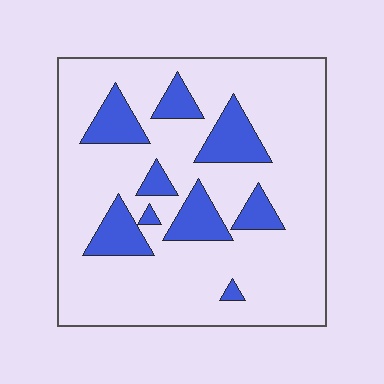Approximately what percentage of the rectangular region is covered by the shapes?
Approximately 20%.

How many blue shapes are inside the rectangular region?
9.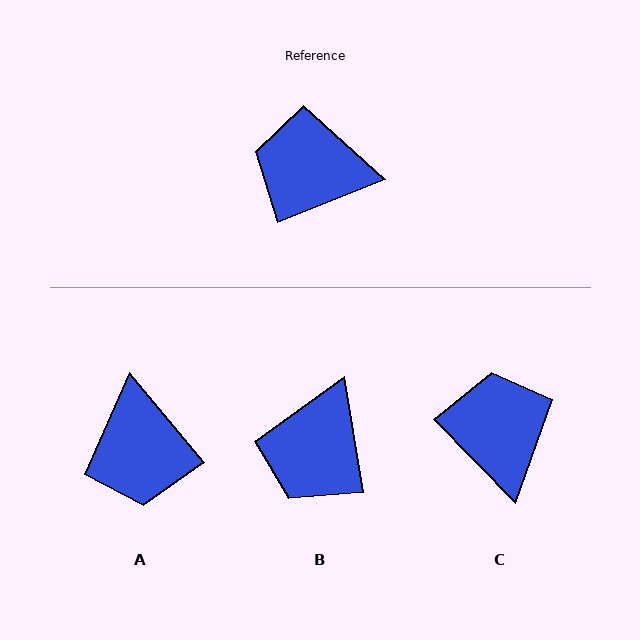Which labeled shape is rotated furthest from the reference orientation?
A, about 109 degrees away.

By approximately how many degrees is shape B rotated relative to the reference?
Approximately 78 degrees counter-clockwise.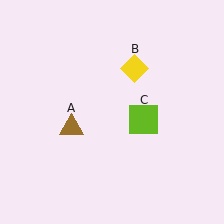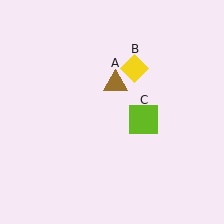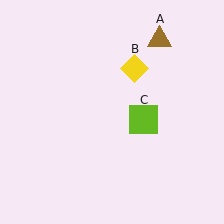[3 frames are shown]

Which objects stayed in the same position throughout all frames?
Yellow diamond (object B) and lime square (object C) remained stationary.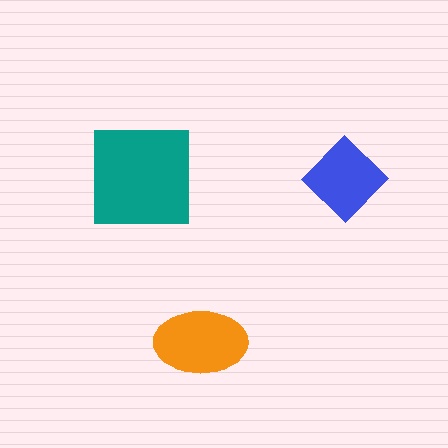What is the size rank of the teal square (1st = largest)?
1st.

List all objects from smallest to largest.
The blue diamond, the orange ellipse, the teal square.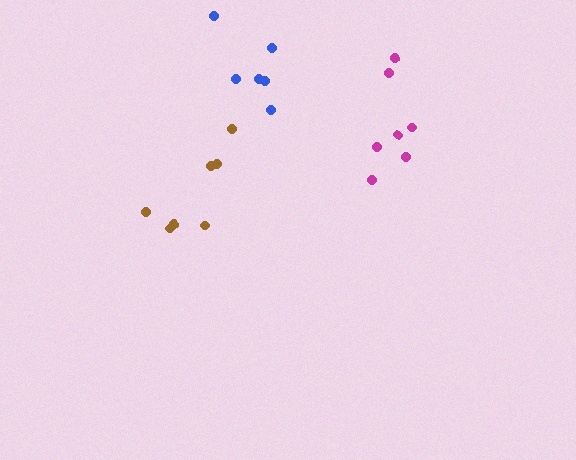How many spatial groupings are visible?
There are 3 spatial groupings.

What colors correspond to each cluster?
The clusters are colored: magenta, blue, brown.